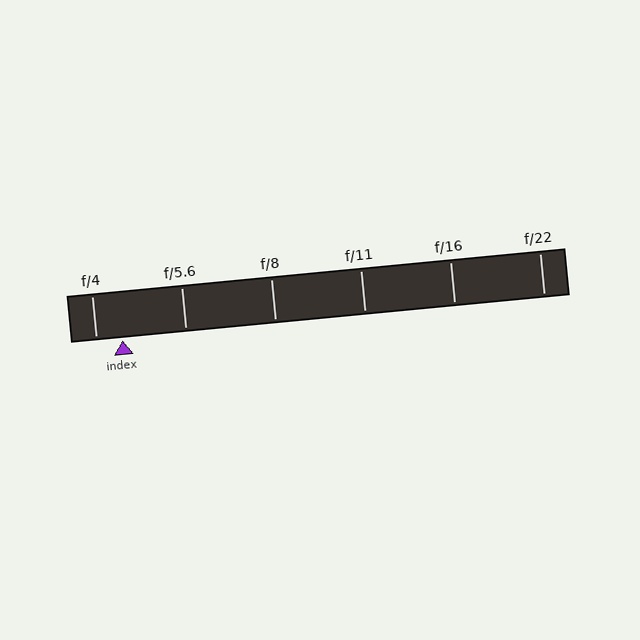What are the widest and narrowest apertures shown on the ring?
The widest aperture shown is f/4 and the narrowest is f/22.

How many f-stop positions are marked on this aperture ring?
There are 6 f-stop positions marked.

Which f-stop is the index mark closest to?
The index mark is closest to f/4.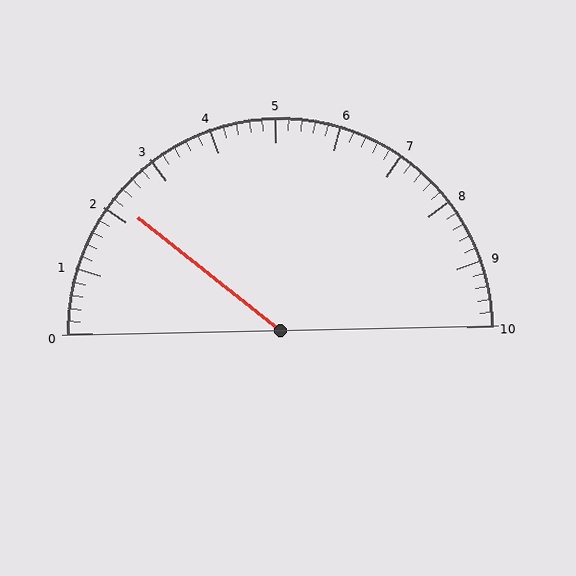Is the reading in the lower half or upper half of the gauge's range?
The reading is in the lower half of the range (0 to 10).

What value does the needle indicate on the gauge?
The needle indicates approximately 2.2.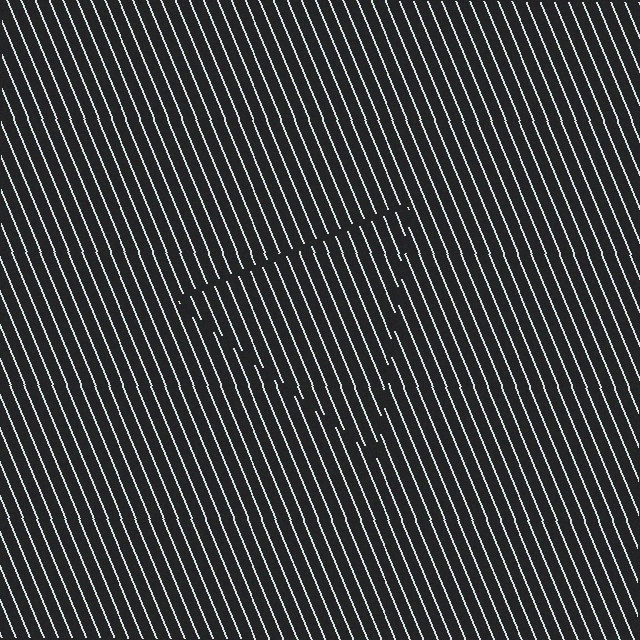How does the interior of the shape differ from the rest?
The interior of the shape contains the same grating, shifted by half a period — the contour is defined by the phase discontinuity where line-ends from the inner and outer gratings abut.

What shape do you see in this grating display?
An illusory triangle. The interior of the shape contains the same grating, shifted by half a period — the contour is defined by the phase discontinuity where line-ends from the inner and outer gratings abut.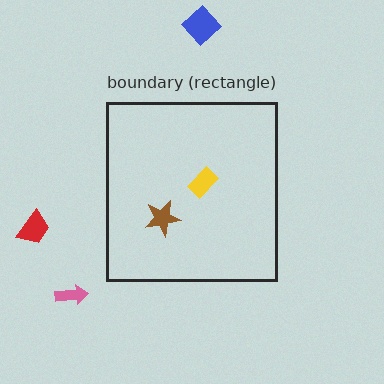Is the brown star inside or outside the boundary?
Inside.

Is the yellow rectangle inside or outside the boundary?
Inside.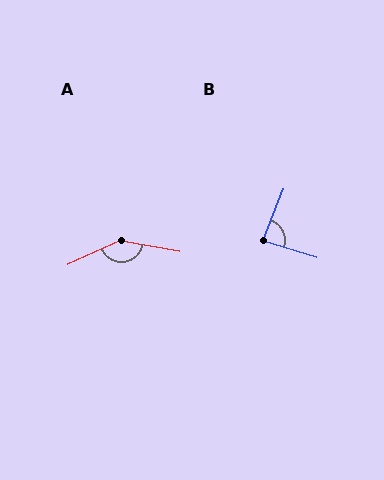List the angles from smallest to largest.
B (86°), A (145°).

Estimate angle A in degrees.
Approximately 145 degrees.